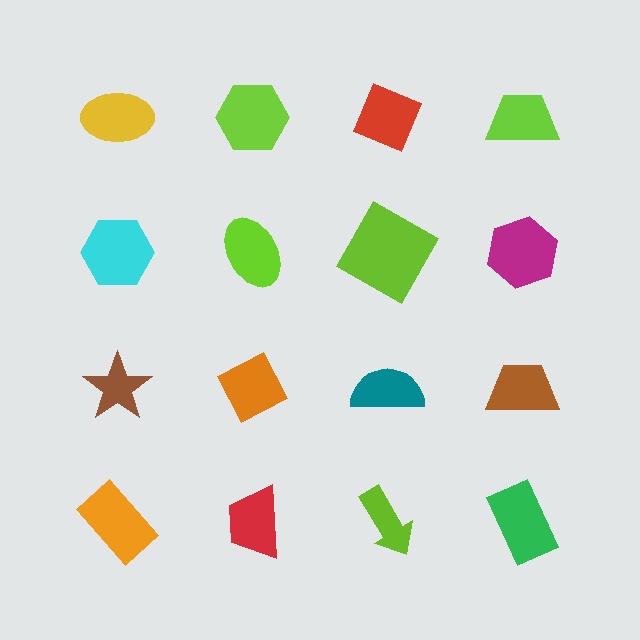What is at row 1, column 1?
A yellow ellipse.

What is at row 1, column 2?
A lime hexagon.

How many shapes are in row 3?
4 shapes.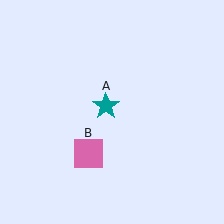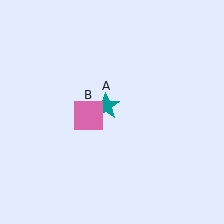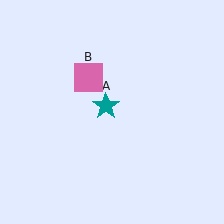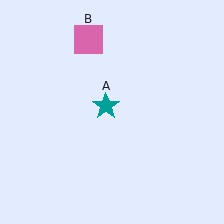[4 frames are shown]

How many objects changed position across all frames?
1 object changed position: pink square (object B).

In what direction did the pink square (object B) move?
The pink square (object B) moved up.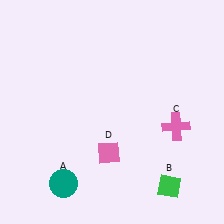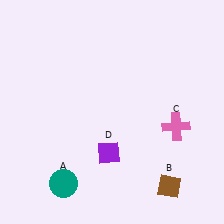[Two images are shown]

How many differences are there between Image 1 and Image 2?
There are 2 differences between the two images.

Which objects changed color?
B changed from green to brown. D changed from pink to purple.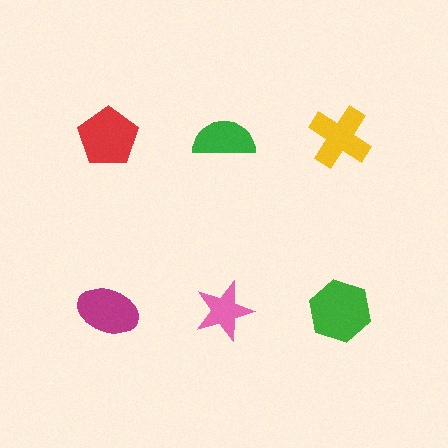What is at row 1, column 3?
A yellow cross.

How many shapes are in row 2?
3 shapes.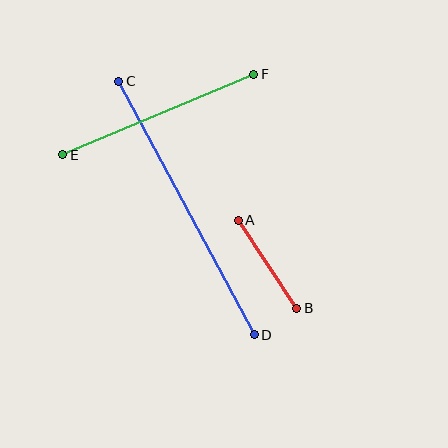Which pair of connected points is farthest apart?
Points C and D are farthest apart.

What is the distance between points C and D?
The distance is approximately 287 pixels.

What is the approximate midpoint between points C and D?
The midpoint is at approximately (186, 208) pixels.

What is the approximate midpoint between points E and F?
The midpoint is at approximately (158, 114) pixels.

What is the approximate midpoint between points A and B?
The midpoint is at approximately (268, 264) pixels.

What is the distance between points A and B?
The distance is approximately 106 pixels.